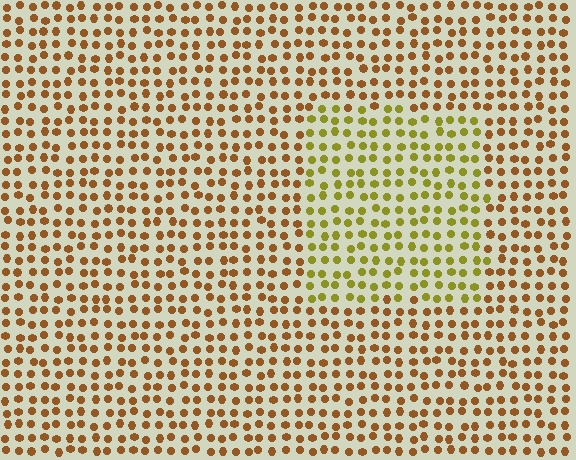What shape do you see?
I see a rectangle.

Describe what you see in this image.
The image is filled with small brown elements in a uniform arrangement. A rectangle-shaped region is visible where the elements are tinted to a slightly different hue, forming a subtle color boundary.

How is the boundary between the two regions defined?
The boundary is defined purely by a slight shift in hue (about 36 degrees). Spacing, size, and orientation are identical on both sides.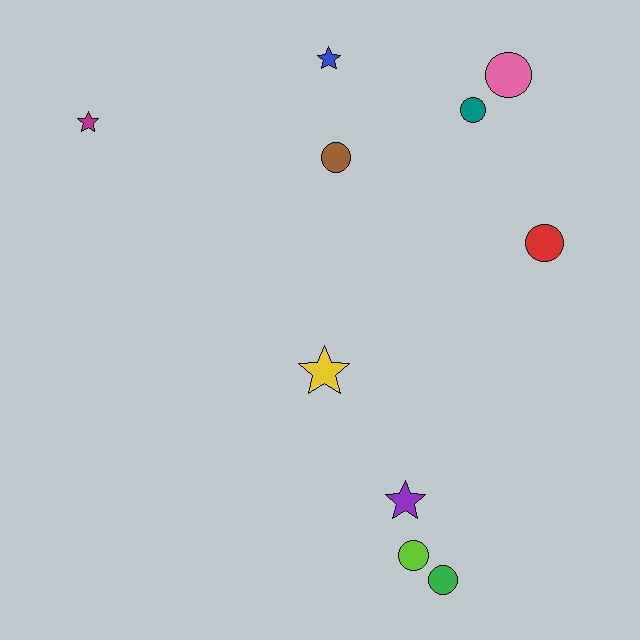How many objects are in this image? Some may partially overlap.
There are 10 objects.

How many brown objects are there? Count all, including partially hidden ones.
There is 1 brown object.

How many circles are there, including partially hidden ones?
There are 6 circles.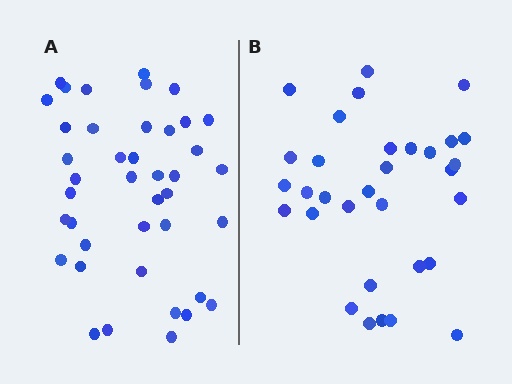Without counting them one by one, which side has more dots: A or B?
Region A (the left region) has more dots.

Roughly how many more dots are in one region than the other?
Region A has roughly 8 or so more dots than region B.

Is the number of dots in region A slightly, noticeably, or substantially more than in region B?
Region A has noticeably more, but not dramatically so. The ratio is roughly 1.3 to 1.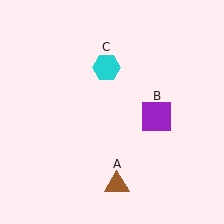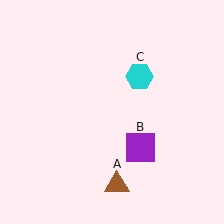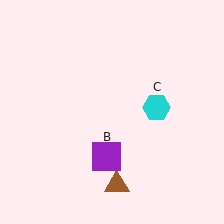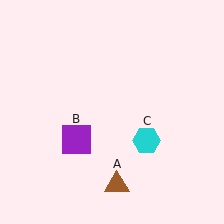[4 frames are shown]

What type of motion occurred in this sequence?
The purple square (object B), cyan hexagon (object C) rotated clockwise around the center of the scene.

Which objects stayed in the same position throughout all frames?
Brown triangle (object A) remained stationary.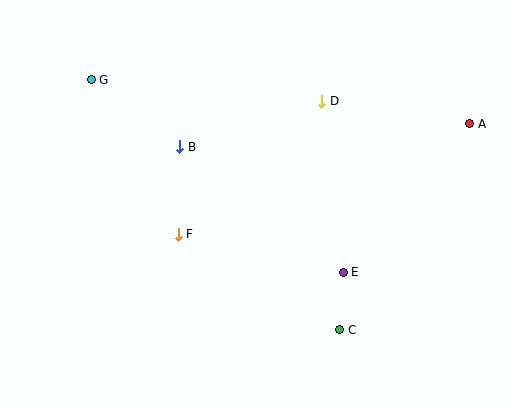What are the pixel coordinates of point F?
Point F is at (178, 234).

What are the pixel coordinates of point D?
Point D is at (322, 101).